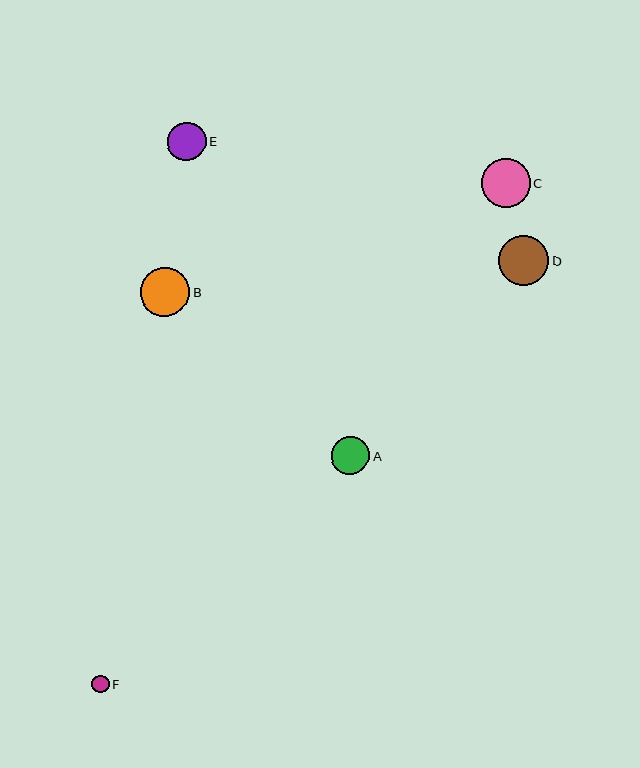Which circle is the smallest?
Circle F is the smallest with a size of approximately 17 pixels.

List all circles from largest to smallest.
From largest to smallest: D, B, C, E, A, F.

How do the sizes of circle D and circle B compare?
Circle D and circle B are approximately the same size.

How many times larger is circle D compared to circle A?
Circle D is approximately 1.3 times the size of circle A.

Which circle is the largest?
Circle D is the largest with a size of approximately 50 pixels.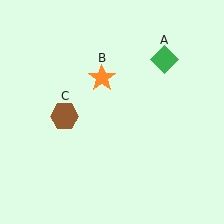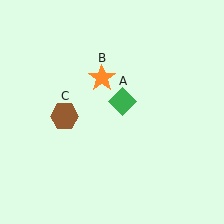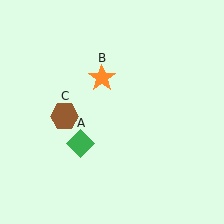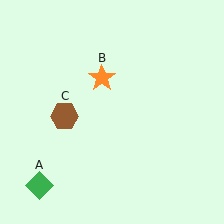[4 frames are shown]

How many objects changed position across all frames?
1 object changed position: green diamond (object A).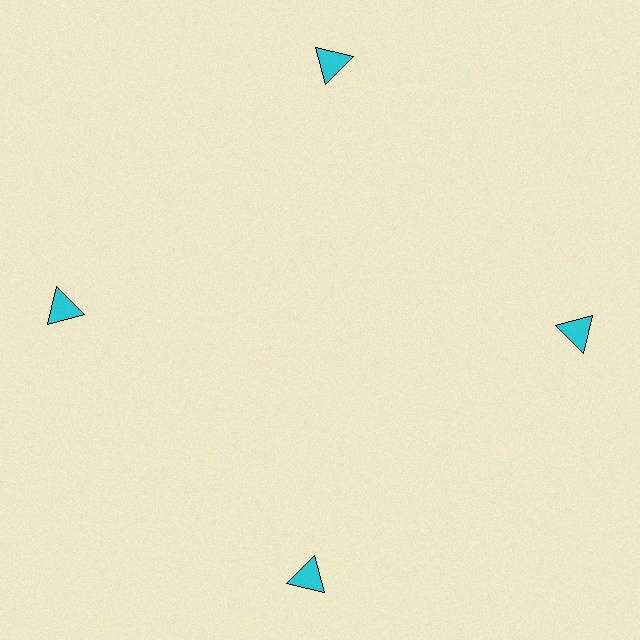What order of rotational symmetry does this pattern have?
This pattern has 4-fold rotational symmetry.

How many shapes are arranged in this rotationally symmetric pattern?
There are 4 shapes, arranged in 4 groups of 1.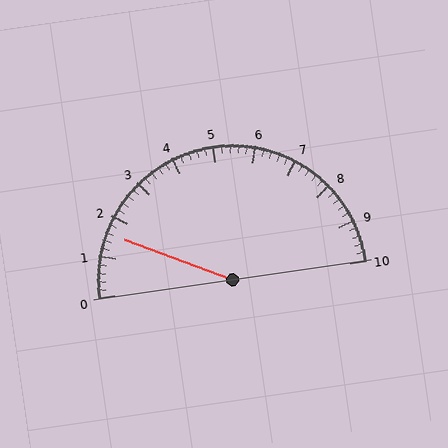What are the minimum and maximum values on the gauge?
The gauge ranges from 0 to 10.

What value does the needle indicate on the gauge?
The needle indicates approximately 1.6.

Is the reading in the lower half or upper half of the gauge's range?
The reading is in the lower half of the range (0 to 10).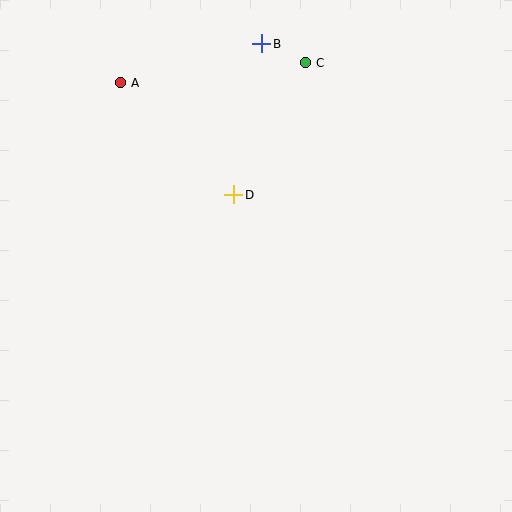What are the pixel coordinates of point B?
Point B is at (262, 44).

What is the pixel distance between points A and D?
The distance between A and D is 159 pixels.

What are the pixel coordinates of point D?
Point D is at (234, 195).